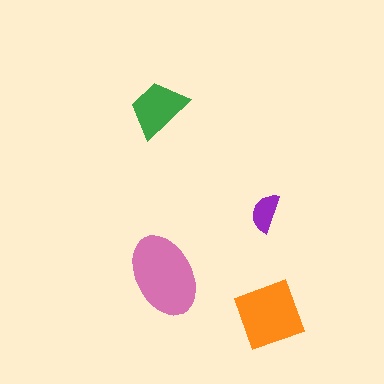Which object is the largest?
The pink ellipse.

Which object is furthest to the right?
The orange diamond is rightmost.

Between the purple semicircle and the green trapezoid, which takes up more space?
The green trapezoid.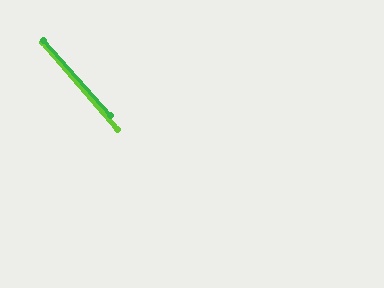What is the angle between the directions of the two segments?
Approximately 1 degree.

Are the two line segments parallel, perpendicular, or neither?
Parallel — their directions differ by only 1.1°.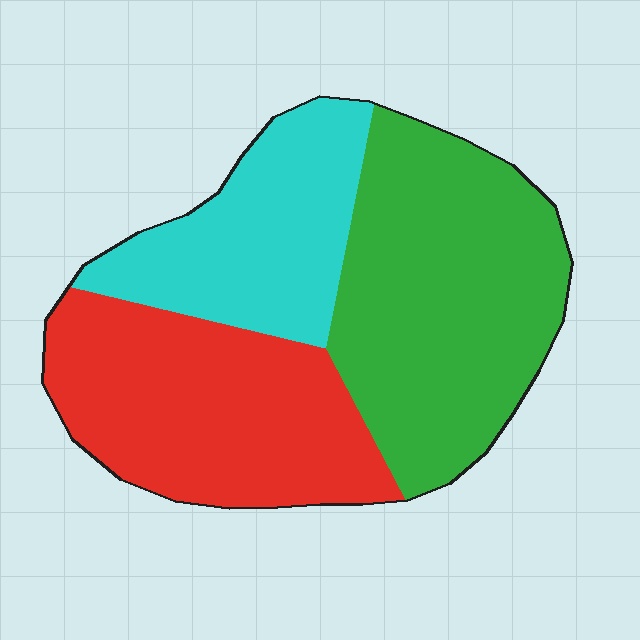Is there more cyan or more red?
Red.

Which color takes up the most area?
Green, at roughly 40%.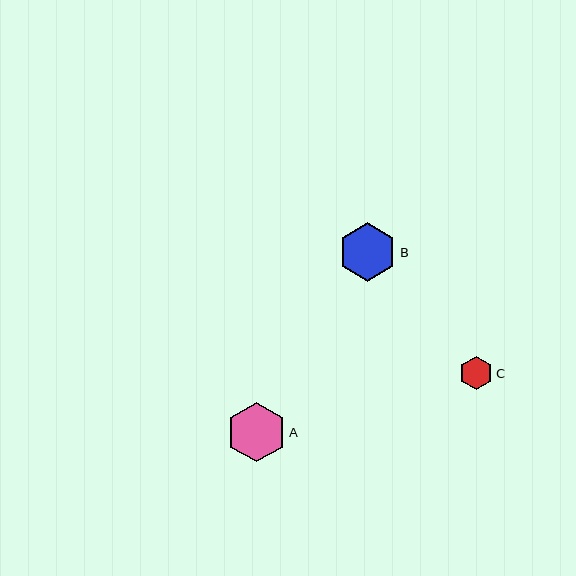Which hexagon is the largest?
Hexagon A is the largest with a size of approximately 59 pixels.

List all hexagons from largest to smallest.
From largest to smallest: A, B, C.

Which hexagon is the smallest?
Hexagon C is the smallest with a size of approximately 33 pixels.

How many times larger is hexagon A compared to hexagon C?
Hexagon A is approximately 1.8 times the size of hexagon C.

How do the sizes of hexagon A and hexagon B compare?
Hexagon A and hexagon B are approximately the same size.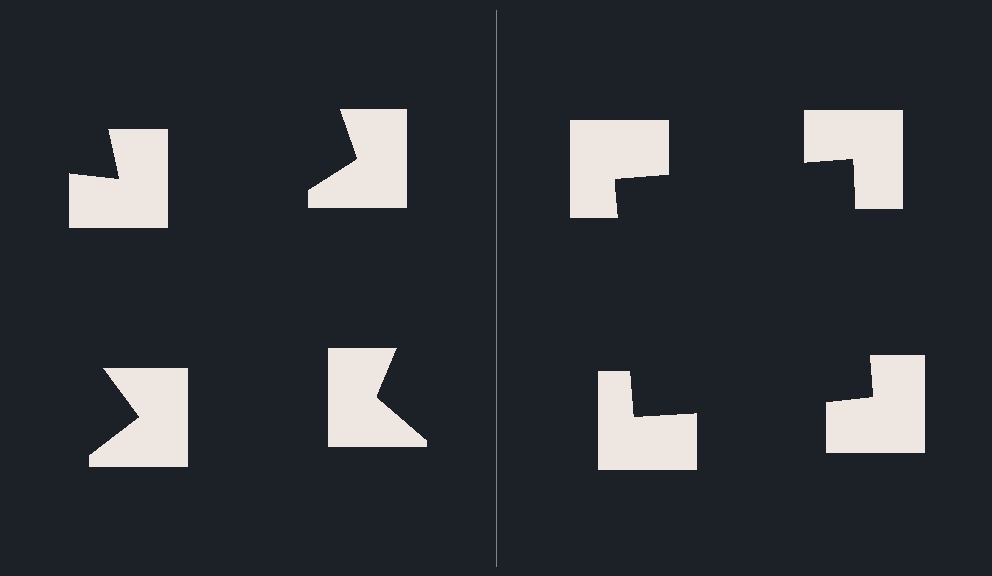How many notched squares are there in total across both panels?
8 — 4 on each side.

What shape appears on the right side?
An illusory square.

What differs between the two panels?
The notched squares are positioned identically on both sides; only the wedge orientations differ. On the right they align to a square; on the left they are misaligned.